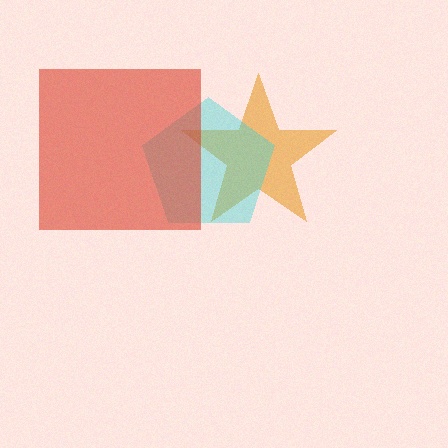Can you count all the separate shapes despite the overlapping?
Yes, there are 3 separate shapes.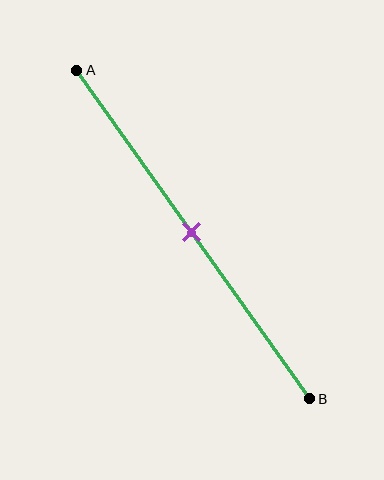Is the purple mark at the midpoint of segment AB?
Yes, the mark is approximately at the midpoint.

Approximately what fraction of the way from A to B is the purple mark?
The purple mark is approximately 50% of the way from A to B.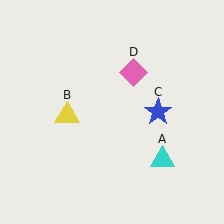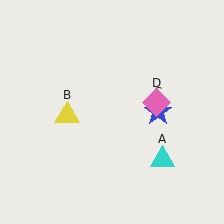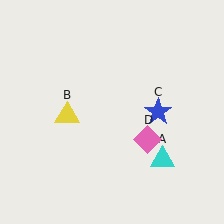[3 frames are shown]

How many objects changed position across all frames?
1 object changed position: pink diamond (object D).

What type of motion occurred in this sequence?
The pink diamond (object D) rotated clockwise around the center of the scene.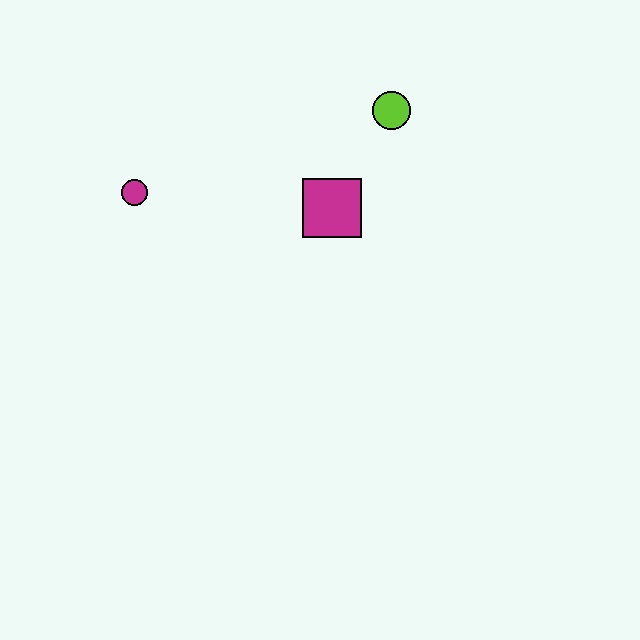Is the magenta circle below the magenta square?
No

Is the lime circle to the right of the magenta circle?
Yes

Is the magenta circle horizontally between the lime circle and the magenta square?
No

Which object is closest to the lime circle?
The magenta square is closest to the lime circle.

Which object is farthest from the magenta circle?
The lime circle is farthest from the magenta circle.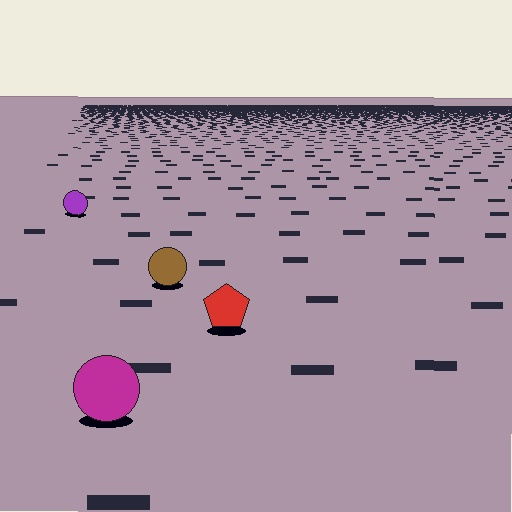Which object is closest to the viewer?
The magenta circle is closest. The texture marks near it are larger and more spread out.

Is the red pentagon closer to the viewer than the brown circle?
Yes. The red pentagon is closer — you can tell from the texture gradient: the ground texture is coarser near it.